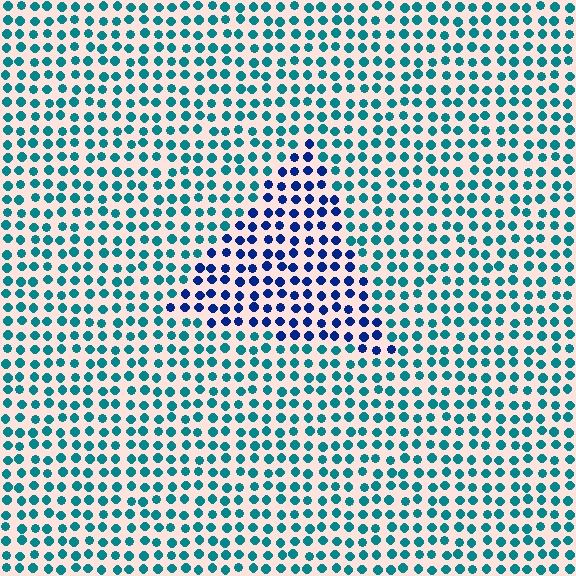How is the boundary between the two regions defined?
The boundary is defined purely by a slight shift in hue (about 43 degrees). Spacing, size, and orientation are identical on both sides.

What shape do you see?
I see a triangle.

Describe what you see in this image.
The image is filled with small teal elements in a uniform arrangement. A triangle-shaped region is visible where the elements are tinted to a slightly different hue, forming a subtle color boundary.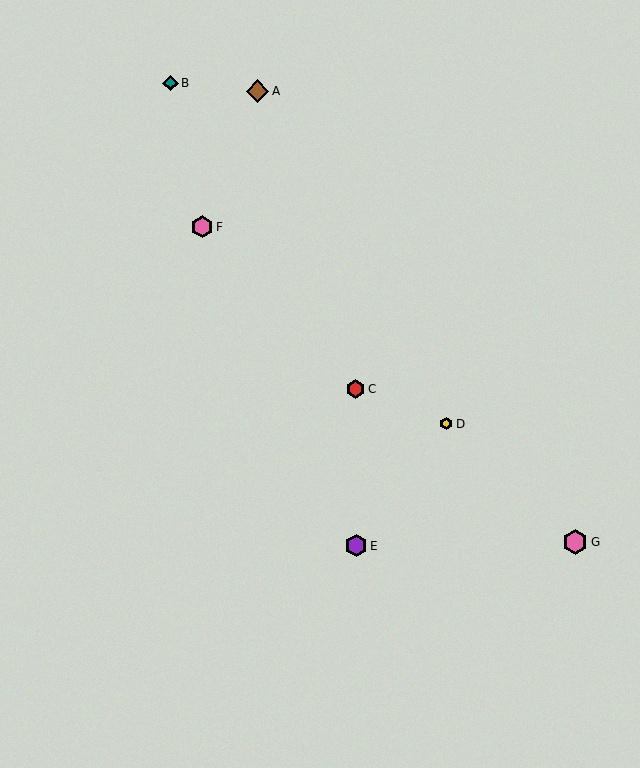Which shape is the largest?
The pink hexagon (labeled G) is the largest.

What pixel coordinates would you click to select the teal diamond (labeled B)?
Click at (171, 83) to select the teal diamond B.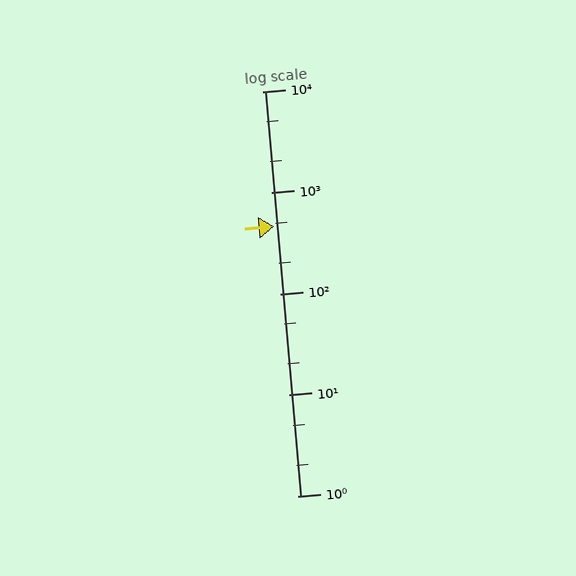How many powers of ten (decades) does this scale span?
The scale spans 4 decades, from 1 to 10000.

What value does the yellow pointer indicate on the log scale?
The pointer indicates approximately 460.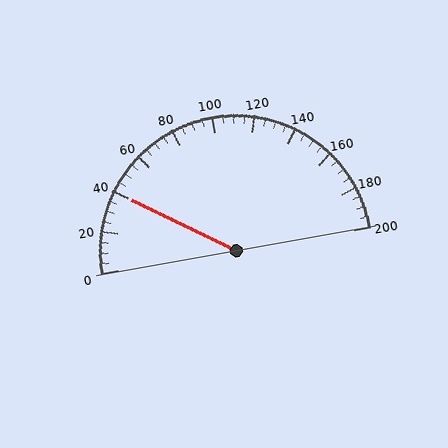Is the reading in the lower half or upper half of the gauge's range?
The reading is in the lower half of the range (0 to 200).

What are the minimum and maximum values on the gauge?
The gauge ranges from 0 to 200.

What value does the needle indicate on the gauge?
The needle indicates approximately 40.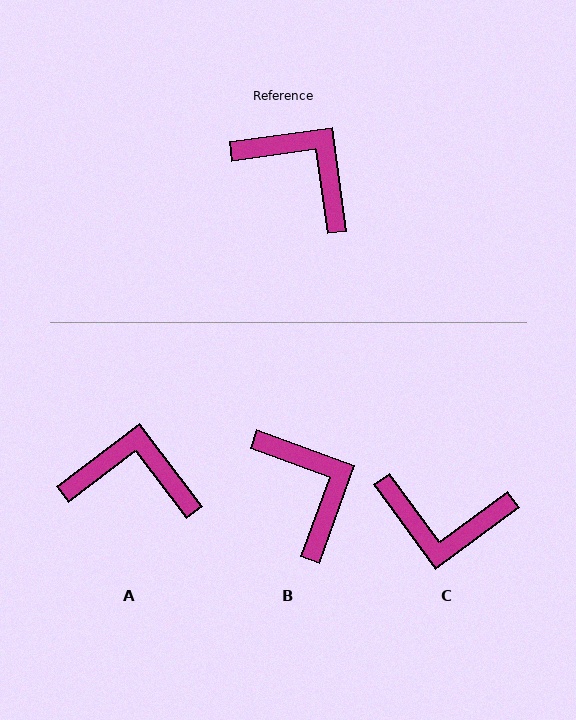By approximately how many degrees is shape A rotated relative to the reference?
Approximately 29 degrees counter-clockwise.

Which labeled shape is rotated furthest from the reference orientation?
C, about 152 degrees away.